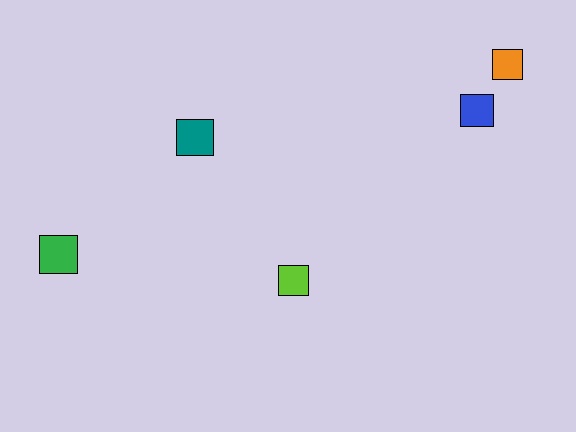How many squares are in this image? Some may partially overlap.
There are 5 squares.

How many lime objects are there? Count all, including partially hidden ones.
There is 1 lime object.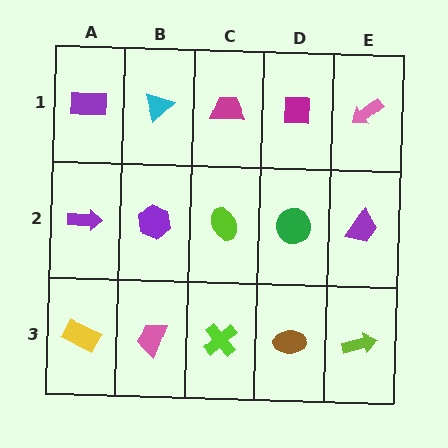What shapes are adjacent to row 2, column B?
A cyan triangle (row 1, column B), a pink trapezoid (row 3, column B), a purple arrow (row 2, column A), a lime ellipse (row 2, column C).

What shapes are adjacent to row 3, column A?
A purple arrow (row 2, column A), a pink trapezoid (row 3, column B).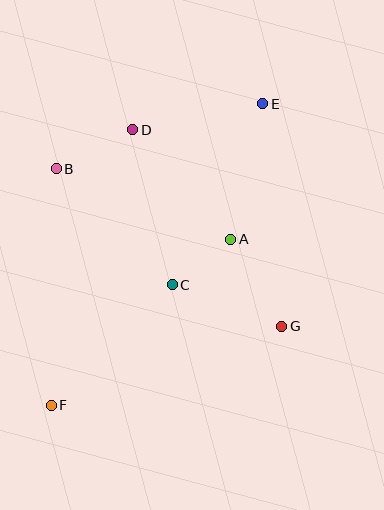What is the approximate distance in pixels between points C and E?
The distance between C and E is approximately 202 pixels.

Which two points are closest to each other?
Points A and C are closest to each other.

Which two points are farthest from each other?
Points E and F are farthest from each other.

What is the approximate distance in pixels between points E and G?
The distance between E and G is approximately 223 pixels.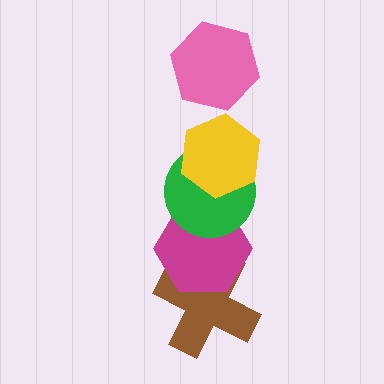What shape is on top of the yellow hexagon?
The pink hexagon is on top of the yellow hexagon.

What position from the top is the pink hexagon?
The pink hexagon is 1st from the top.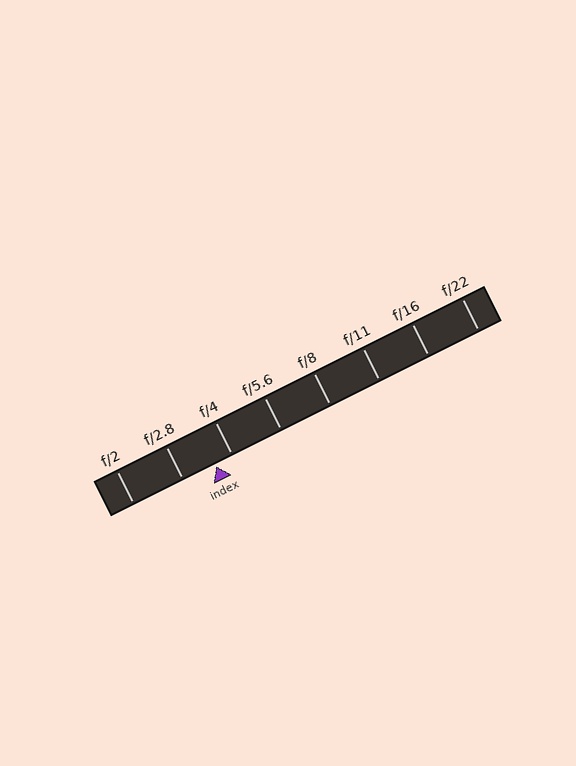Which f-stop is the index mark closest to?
The index mark is closest to f/4.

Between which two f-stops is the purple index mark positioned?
The index mark is between f/2.8 and f/4.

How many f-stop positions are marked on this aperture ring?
There are 8 f-stop positions marked.